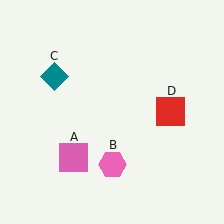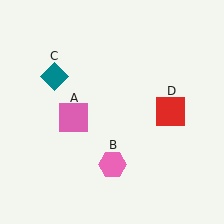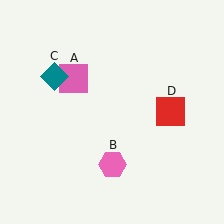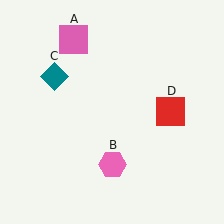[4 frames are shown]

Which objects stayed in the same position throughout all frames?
Pink hexagon (object B) and teal diamond (object C) and red square (object D) remained stationary.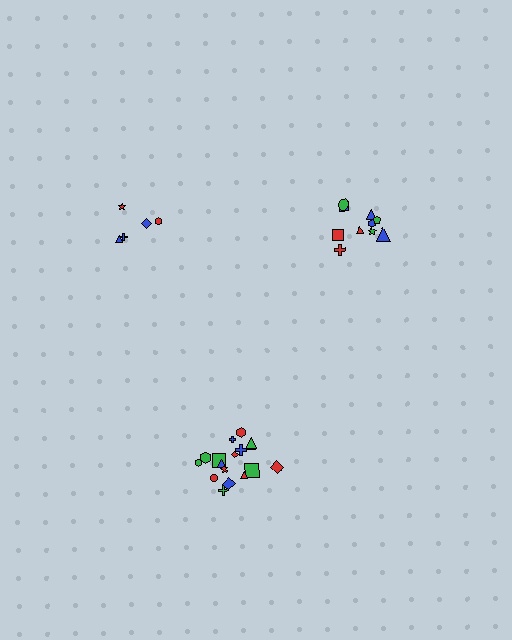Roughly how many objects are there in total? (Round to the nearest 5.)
Roughly 35 objects in total.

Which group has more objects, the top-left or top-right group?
The top-right group.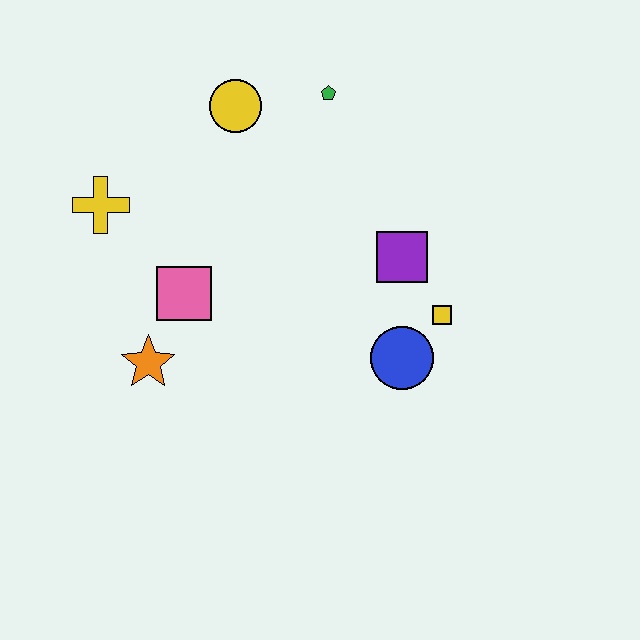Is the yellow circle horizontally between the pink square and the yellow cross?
No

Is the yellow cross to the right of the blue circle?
No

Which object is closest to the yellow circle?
The green pentagon is closest to the yellow circle.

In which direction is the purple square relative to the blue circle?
The purple square is above the blue circle.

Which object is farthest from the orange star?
The green pentagon is farthest from the orange star.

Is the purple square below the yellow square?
No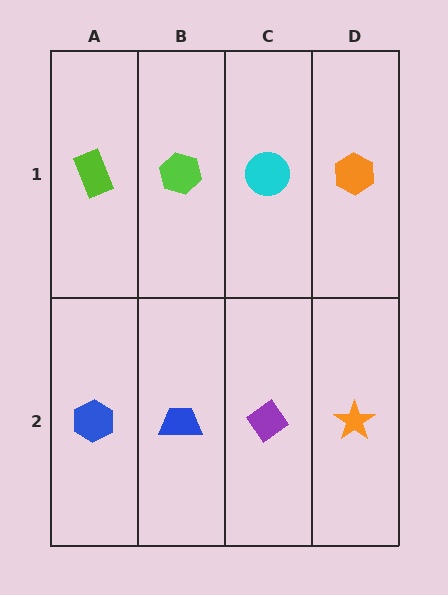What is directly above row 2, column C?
A cyan circle.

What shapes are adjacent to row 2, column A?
A lime rectangle (row 1, column A), a blue trapezoid (row 2, column B).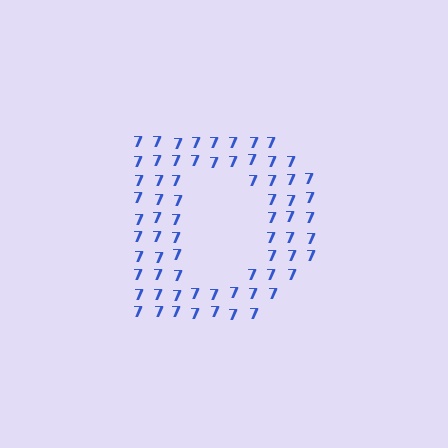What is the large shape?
The large shape is the letter D.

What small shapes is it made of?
It is made of small digit 7's.